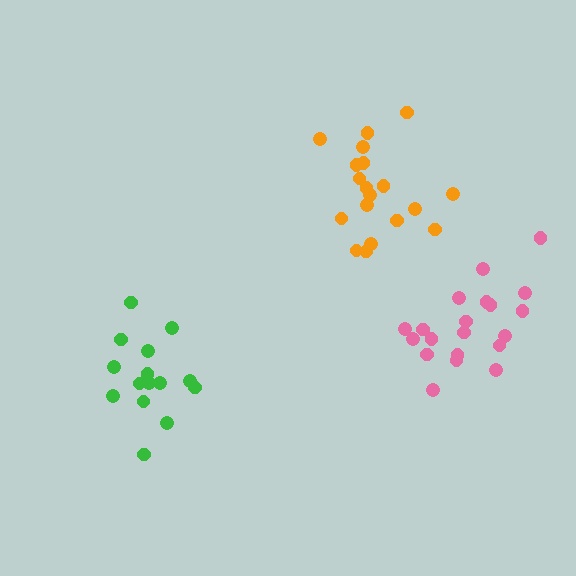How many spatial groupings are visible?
There are 3 spatial groupings.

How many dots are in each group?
Group 1: 15 dots, Group 2: 20 dots, Group 3: 19 dots (54 total).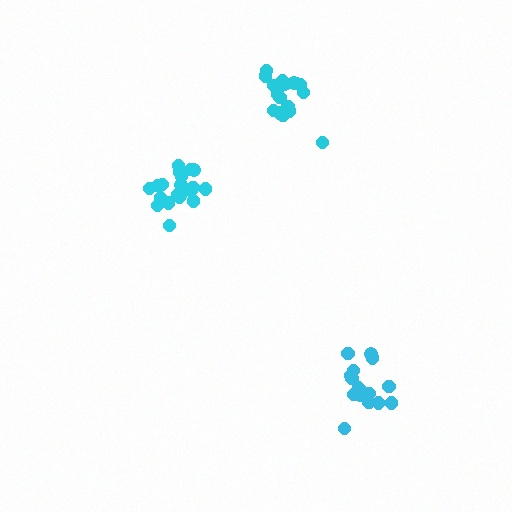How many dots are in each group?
Group 1: 20 dots, Group 2: 16 dots, Group 3: 20 dots (56 total).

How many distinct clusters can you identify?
There are 3 distinct clusters.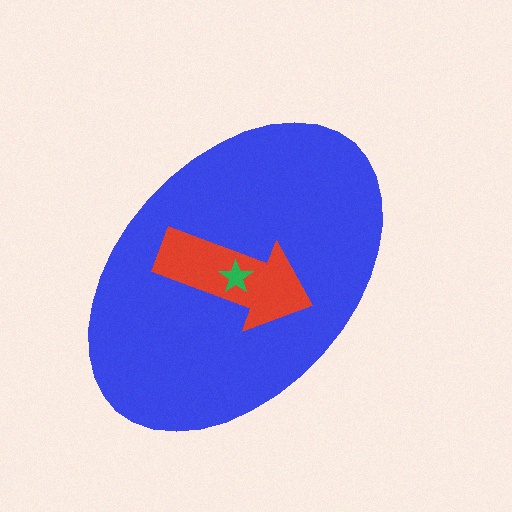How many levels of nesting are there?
3.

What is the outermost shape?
The blue ellipse.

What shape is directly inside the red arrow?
The green star.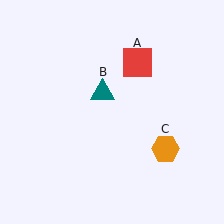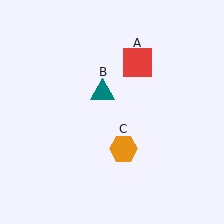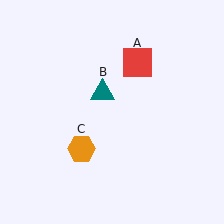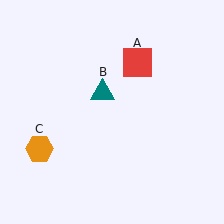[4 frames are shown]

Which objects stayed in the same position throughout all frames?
Red square (object A) and teal triangle (object B) remained stationary.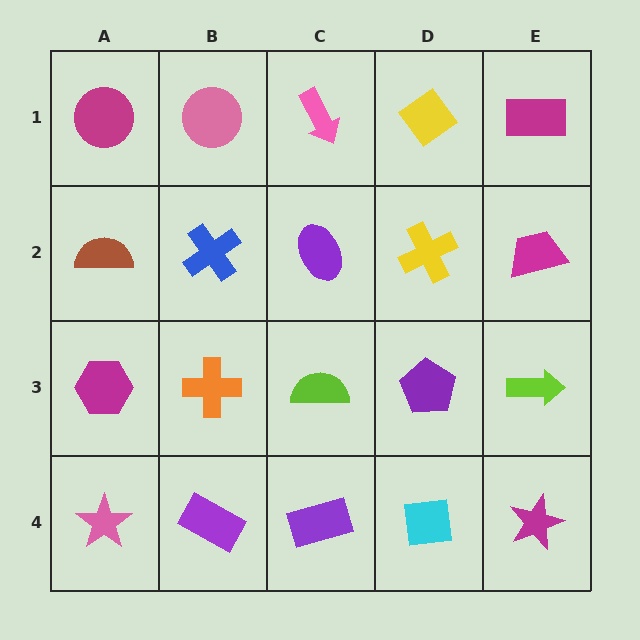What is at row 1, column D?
A yellow diamond.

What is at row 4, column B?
A purple rectangle.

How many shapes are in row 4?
5 shapes.